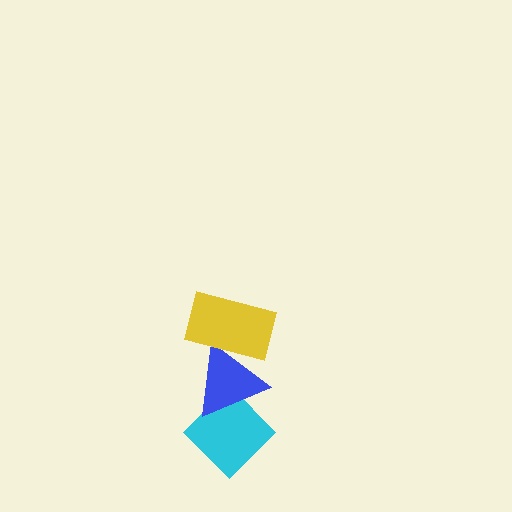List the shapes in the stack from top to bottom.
From top to bottom: the yellow rectangle, the blue triangle, the cyan diamond.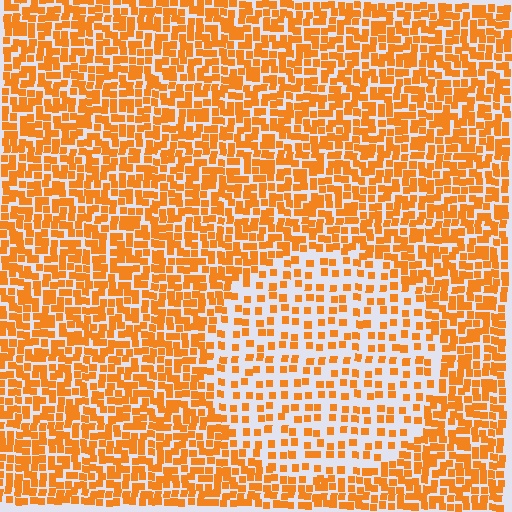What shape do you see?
I see a circle.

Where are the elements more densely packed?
The elements are more densely packed outside the circle boundary.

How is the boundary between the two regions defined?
The boundary is defined by a change in element density (approximately 2.1x ratio). All elements are the same color, size, and shape.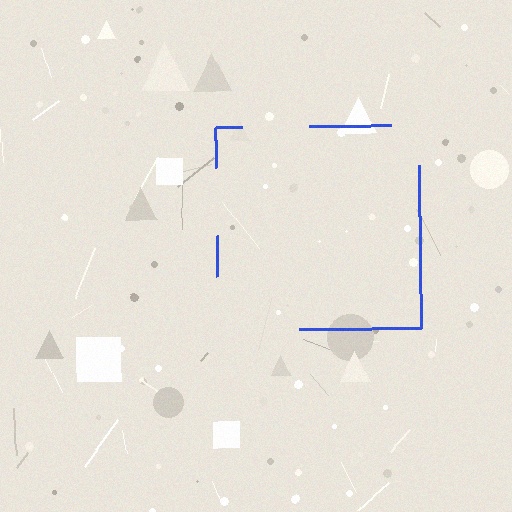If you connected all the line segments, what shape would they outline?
They would outline a square.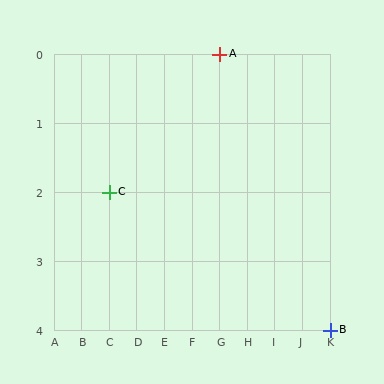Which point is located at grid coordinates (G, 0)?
Point A is at (G, 0).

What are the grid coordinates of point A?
Point A is at grid coordinates (G, 0).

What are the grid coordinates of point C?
Point C is at grid coordinates (C, 2).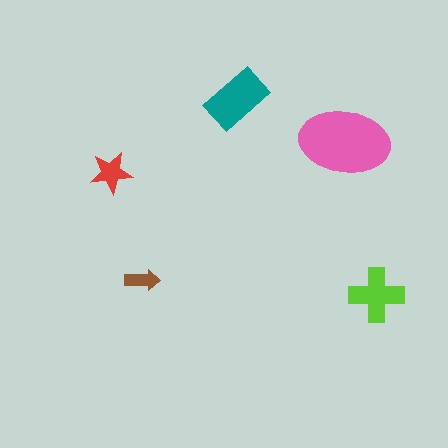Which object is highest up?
The teal rectangle is topmost.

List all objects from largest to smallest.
The pink ellipse, the teal rectangle, the lime cross, the red star, the brown arrow.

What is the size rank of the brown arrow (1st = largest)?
5th.